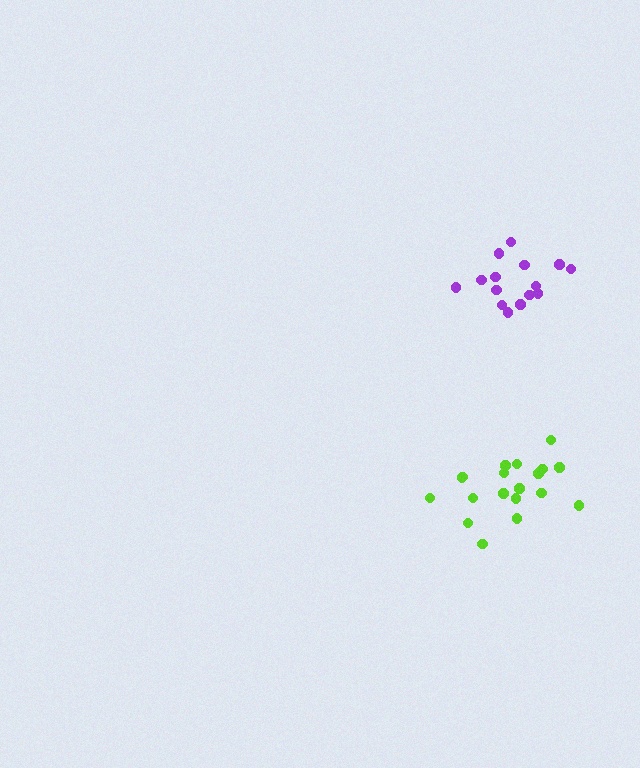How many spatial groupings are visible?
There are 2 spatial groupings.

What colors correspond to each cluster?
The clusters are colored: purple, lime.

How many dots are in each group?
Group 1: 15 dots, Group 2: 19 dots (34 total).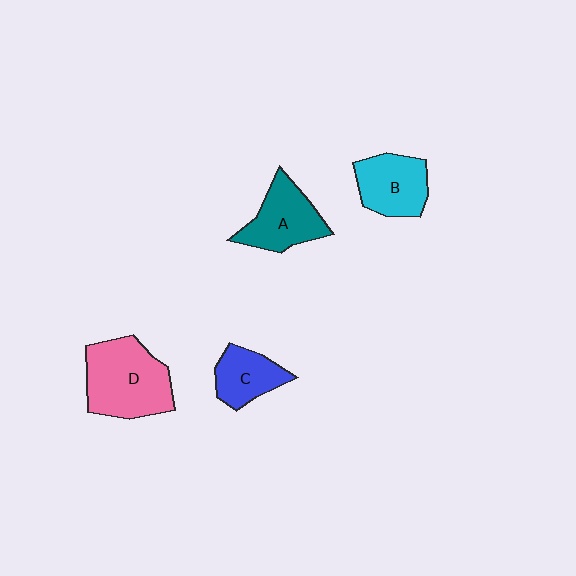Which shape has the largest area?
Shape D (pink).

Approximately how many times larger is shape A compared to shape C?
Approximately 1.3 times.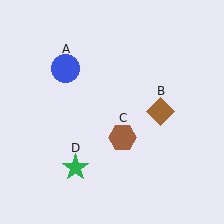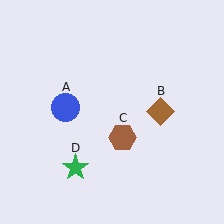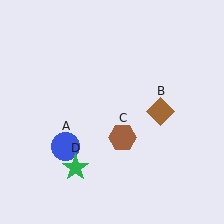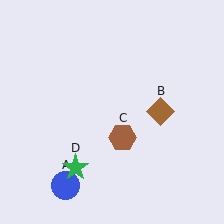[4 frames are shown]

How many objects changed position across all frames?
1 object changed position: blue circle (object A).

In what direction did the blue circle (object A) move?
The blue circle (object A) moved down.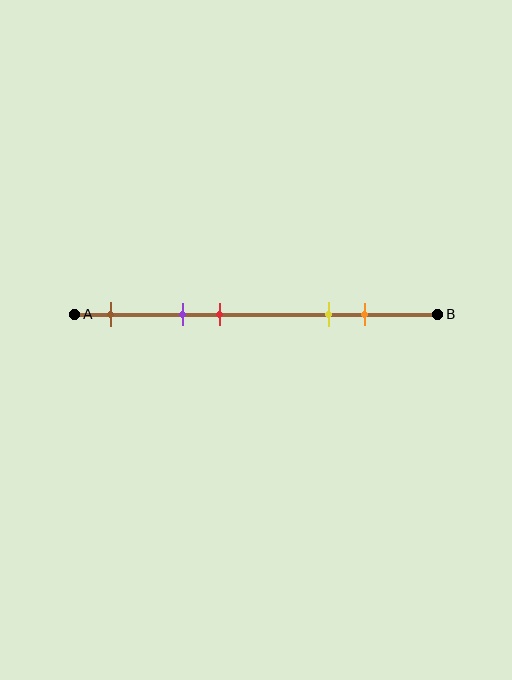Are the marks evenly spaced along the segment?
No, the marks are not evenly spaced.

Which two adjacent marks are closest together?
The purple and red marks are the closest adjacent pair.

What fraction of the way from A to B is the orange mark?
The orange mark is approximately 80% (0.8) of the way from A to B.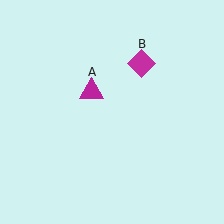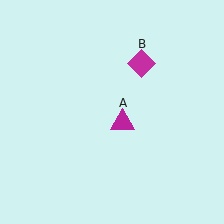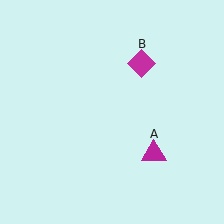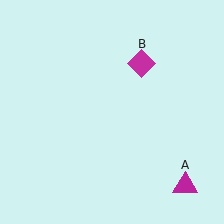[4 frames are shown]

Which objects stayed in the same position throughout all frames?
Magenta diamond (object B) remained stationary.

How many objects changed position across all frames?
1 object changed position: magenta triangle (object A).